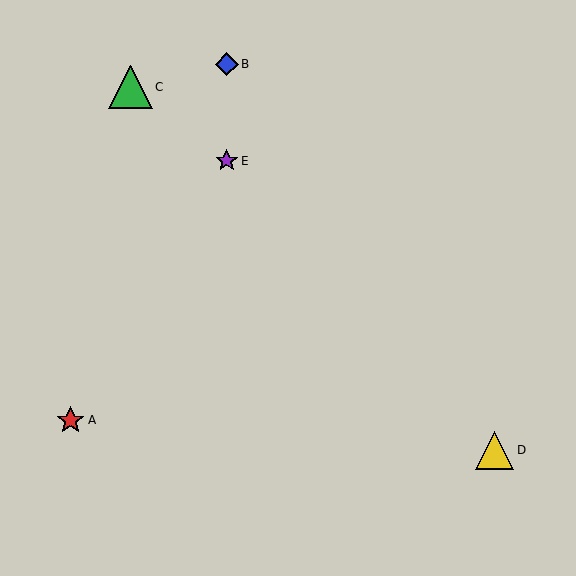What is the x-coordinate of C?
Object C is at x≈130.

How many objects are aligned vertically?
2 objects (B, E) are aligned vertically.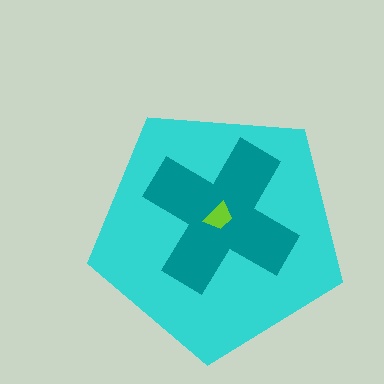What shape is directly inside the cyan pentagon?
The teal cross.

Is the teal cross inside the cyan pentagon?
Yes.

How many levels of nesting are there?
3.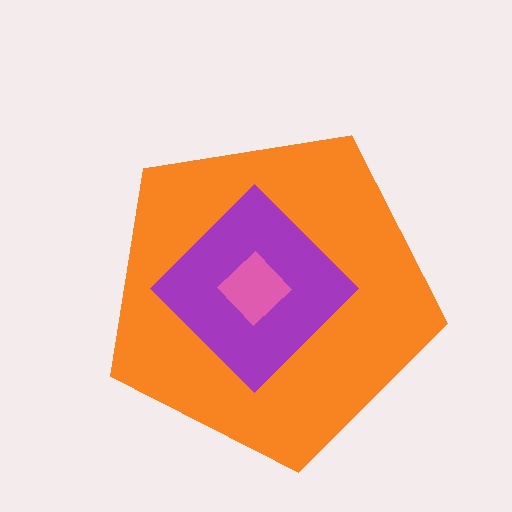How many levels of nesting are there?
3.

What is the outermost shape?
The orange pentagon.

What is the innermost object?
The pink diamond.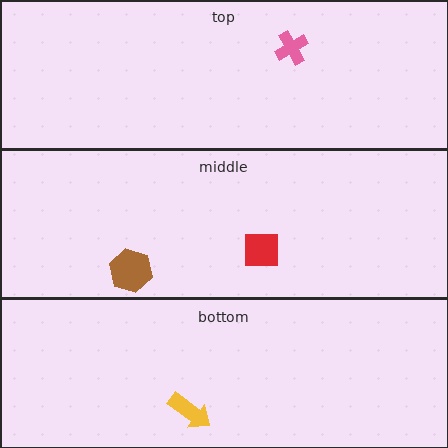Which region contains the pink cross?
The top region.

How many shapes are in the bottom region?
1.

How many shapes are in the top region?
1.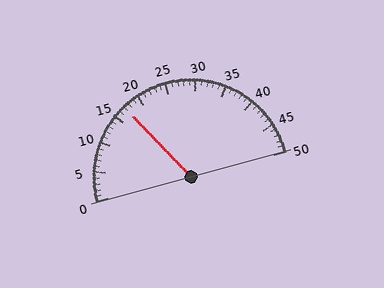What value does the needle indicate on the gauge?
The needle indicates approximately 17.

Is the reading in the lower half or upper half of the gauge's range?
The reading is in the lower half of the range (0 to 50).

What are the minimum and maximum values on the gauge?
The gauge ranges from 0 to 50.